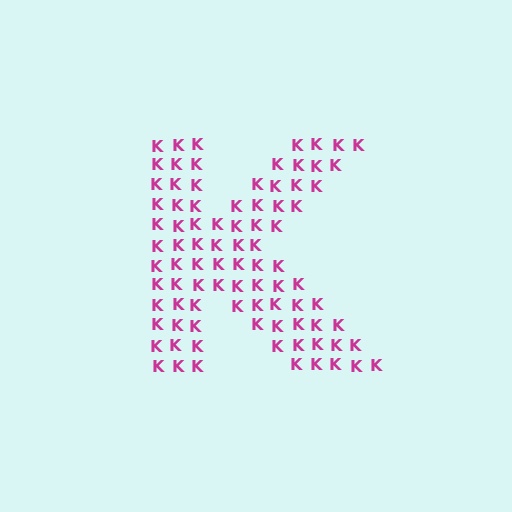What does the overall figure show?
The overall figure shows the letter K.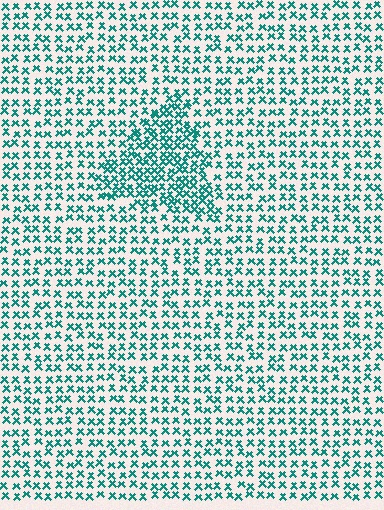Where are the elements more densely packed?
The elements are more densely packed inside the triangle boundary.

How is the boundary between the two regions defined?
The boundary is defined by a change in element density (approximately 1.8x ratio). All elements are the same color, size, and shape.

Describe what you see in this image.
The image contains small teal elements arranged at two different densities. A triangle-shaped region is visible where the elements are more densely packed than the surrounding area.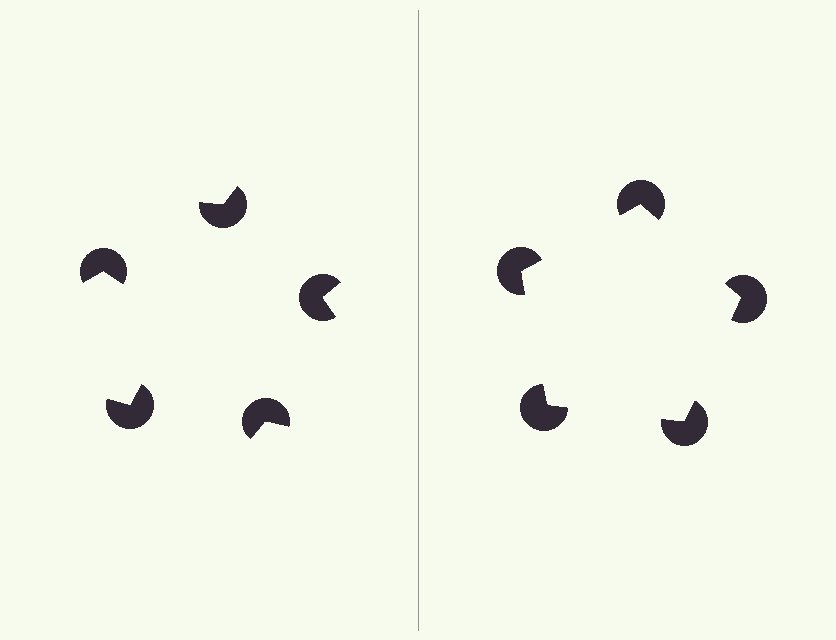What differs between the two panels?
The pac-man discs are positioned identically on both sides; only the wedge orientations differ. On the right they align to a pentagon; on the left they are misaligned.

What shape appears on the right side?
An illusory pentagon.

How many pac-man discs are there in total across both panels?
10 — 5 on each side.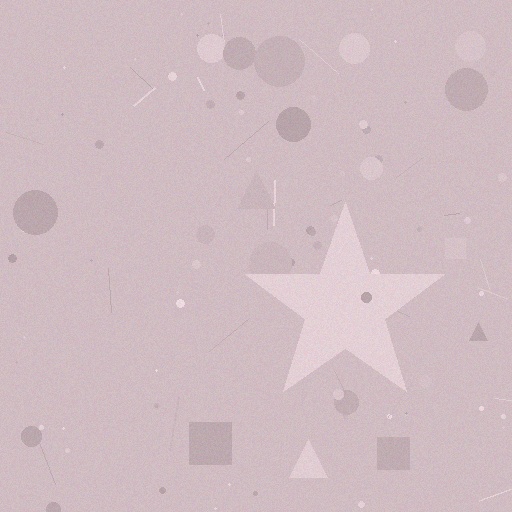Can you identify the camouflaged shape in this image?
The camouflaged shape is a star.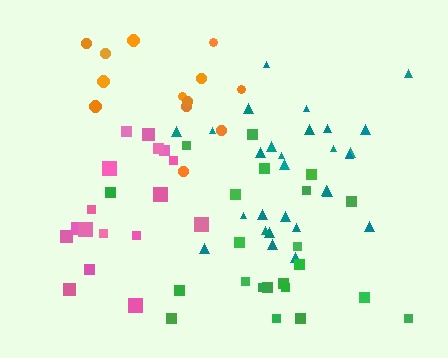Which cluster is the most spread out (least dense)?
Orange.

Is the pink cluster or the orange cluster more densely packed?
Pink.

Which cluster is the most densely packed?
Pink.